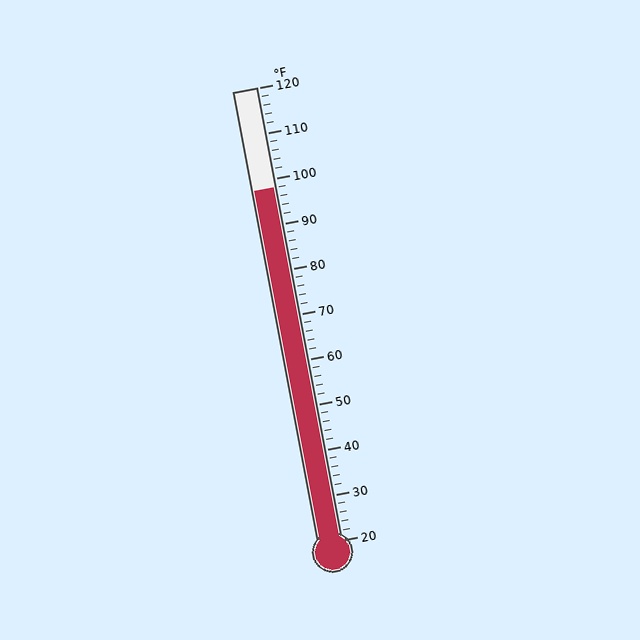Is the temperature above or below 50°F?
The temperature is above 50°F.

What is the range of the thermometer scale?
The thermometer scale ranges from 20°F to 120°F.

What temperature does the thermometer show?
The thermometer shows approximately 98°F.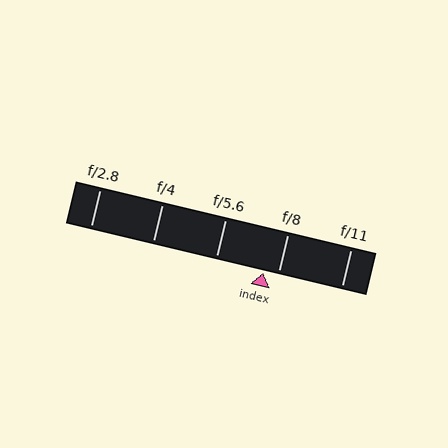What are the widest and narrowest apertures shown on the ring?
The widest aperture shown is f/2.8 and the narrowest is f/11.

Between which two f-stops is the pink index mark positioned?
The index mark is between f/5.6 and f/8.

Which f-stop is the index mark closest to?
The index mark is closest to f/8.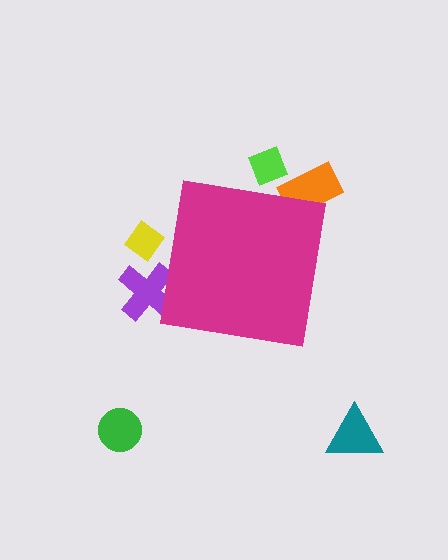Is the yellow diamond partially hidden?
Yes, the yellow diamond is partially hidden behind the magenta square.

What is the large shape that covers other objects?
A magenta square.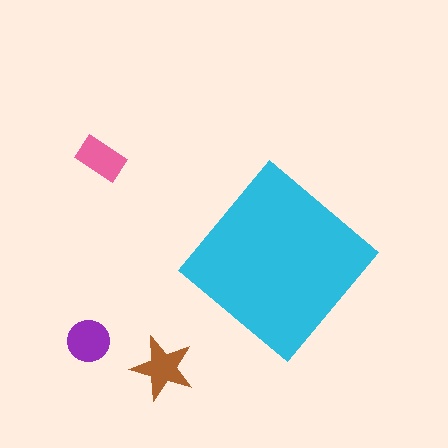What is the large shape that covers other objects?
A cyan diamond.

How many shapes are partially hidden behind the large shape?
0 shapes are partially hidden.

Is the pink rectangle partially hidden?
No, the pink rectangle is fully visible.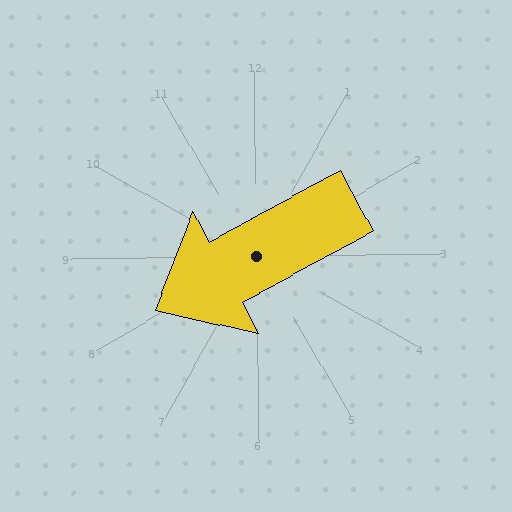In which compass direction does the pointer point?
Southwest.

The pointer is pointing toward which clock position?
Roughly 8 o'clock.